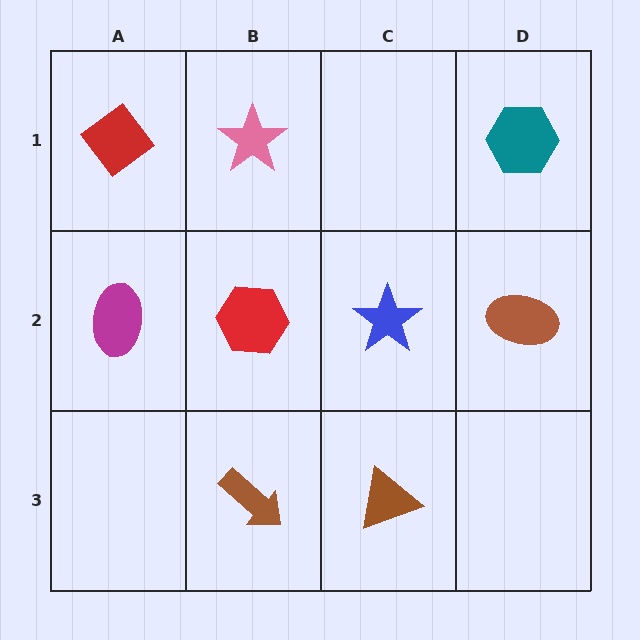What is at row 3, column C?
A brown triangle.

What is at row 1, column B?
A pink star.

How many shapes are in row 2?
4 shapes.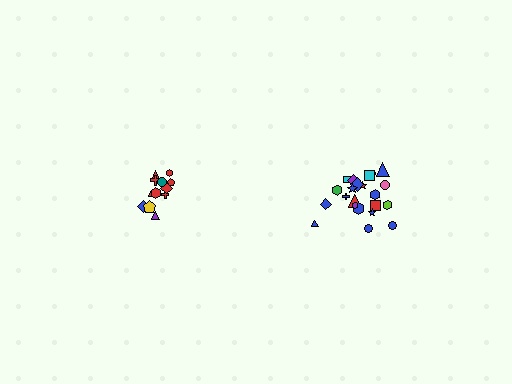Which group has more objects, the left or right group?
The right group.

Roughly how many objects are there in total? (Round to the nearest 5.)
Roughly 35 objects in total.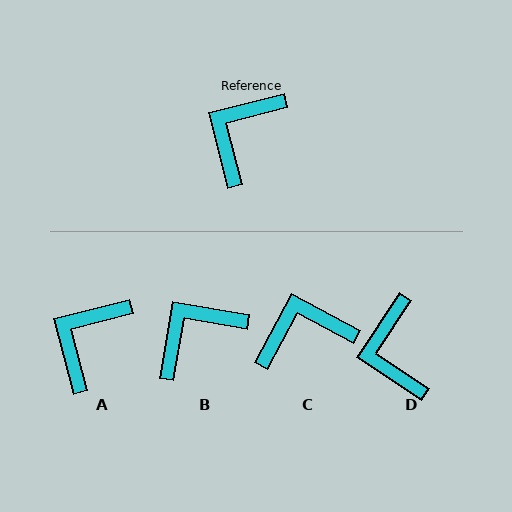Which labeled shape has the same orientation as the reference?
A.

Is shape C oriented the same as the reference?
No, it is off by about 42 degrees.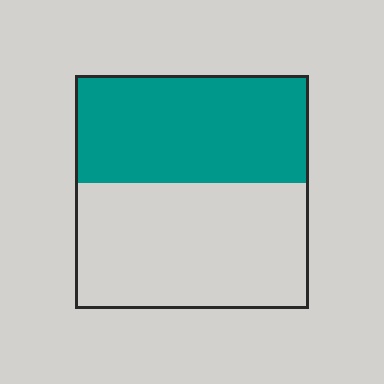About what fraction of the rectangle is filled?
About one half (1/2).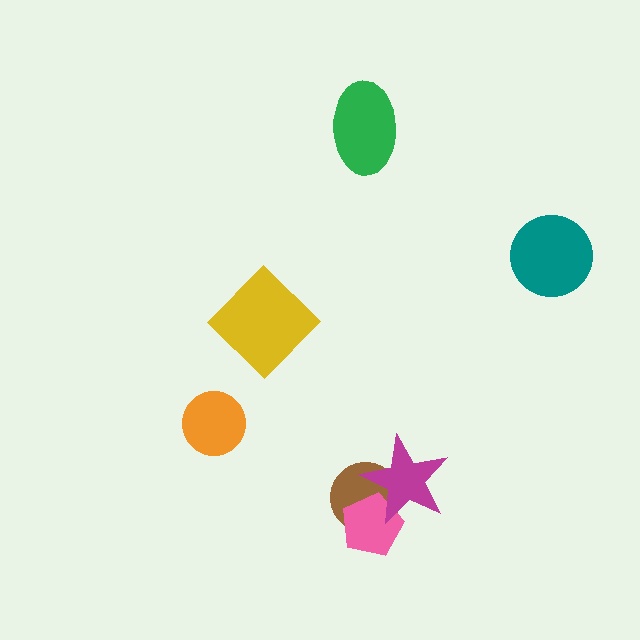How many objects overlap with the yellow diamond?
0 objects overlap with the yellow diamond.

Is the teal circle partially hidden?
No, no other shape covers it.